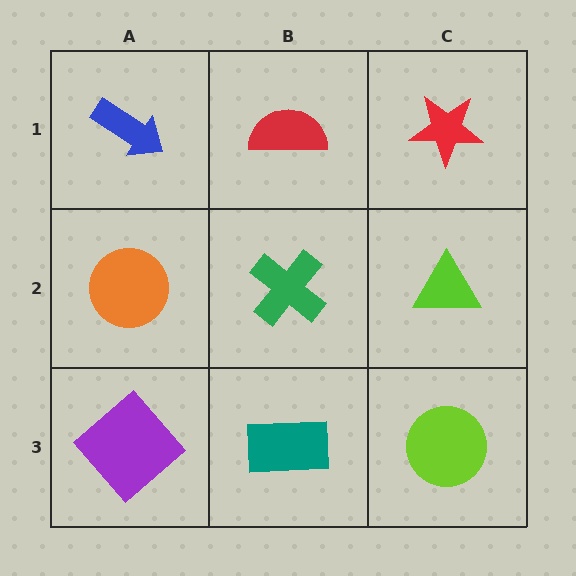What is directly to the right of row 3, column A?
A teal rectangle.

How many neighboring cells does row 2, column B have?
4.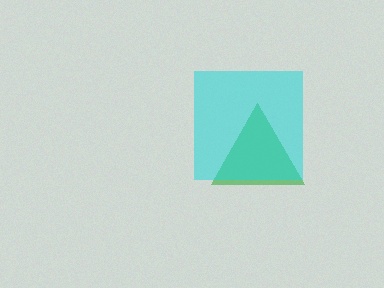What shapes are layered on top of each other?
The layered shapes are: a green triangle, a cyan square.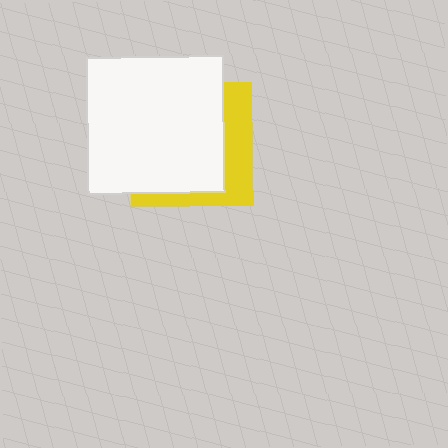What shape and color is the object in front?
The object in front is a white square.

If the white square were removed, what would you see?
You would see the complete yellow square.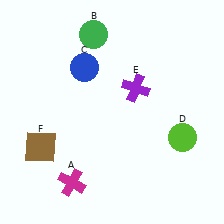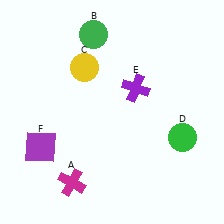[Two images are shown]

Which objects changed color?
C changed from blue to yellow. D changed from lime to green. F changed from brown to purple.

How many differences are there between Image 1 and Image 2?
There are 3 differences between the two images.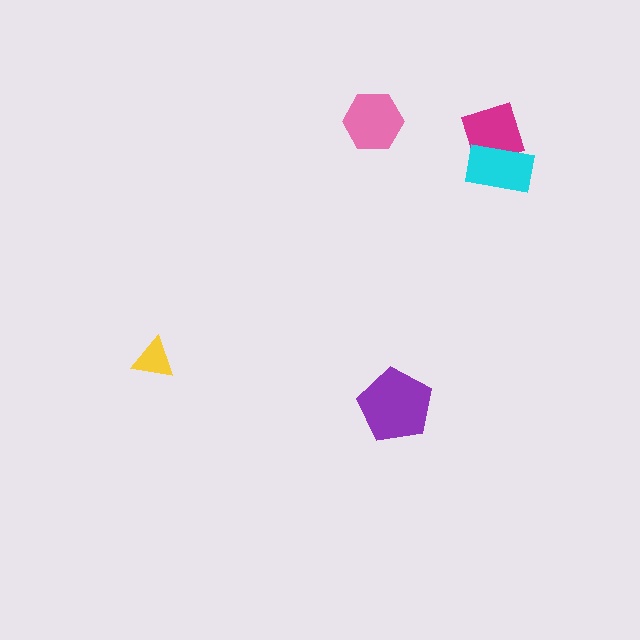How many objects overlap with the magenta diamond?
1 object overlaps with the magenta diamond.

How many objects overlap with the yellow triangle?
0 objects overlap with the yellow triangle.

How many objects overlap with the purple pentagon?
0 objects overlap with the purple pentagon.